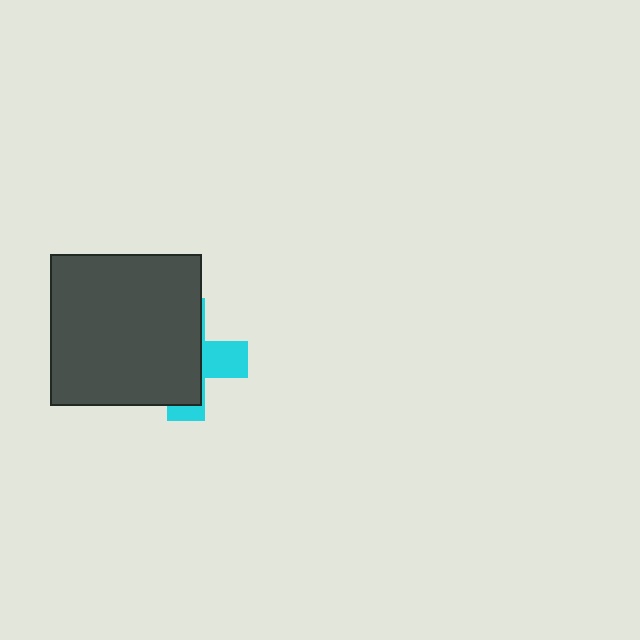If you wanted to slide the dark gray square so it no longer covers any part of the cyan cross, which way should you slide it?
Slide it left — that is the most direct way to separate the two shapes.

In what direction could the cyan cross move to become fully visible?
The cyan cross could move right. That would shift it out from behind the dark gray square entirely.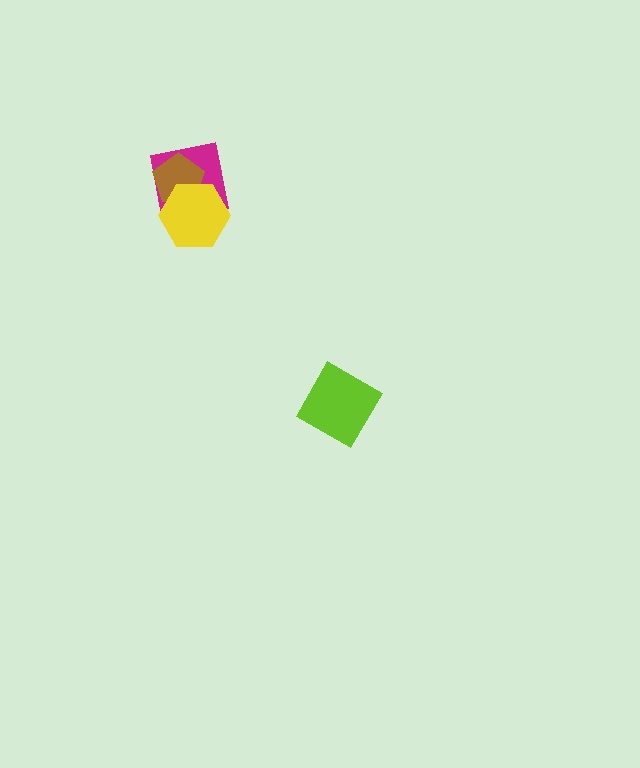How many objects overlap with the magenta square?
2 objects overlap with the magenta square.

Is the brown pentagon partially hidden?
Yes, it is partially covered by another shape.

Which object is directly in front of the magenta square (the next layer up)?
The brown pentagon is directly in front of the magenta square.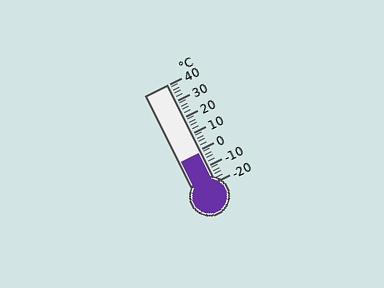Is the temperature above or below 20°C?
The temperature is below 20°C.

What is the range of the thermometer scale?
The thermometer scale ranges from -20°C to 40°C.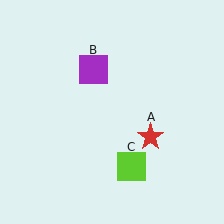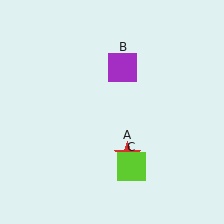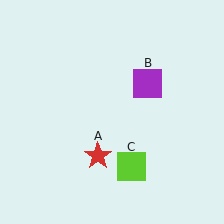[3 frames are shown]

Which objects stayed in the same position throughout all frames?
Lime square (object C) remained stationary.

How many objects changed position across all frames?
2 objects changed position: red star (object A), purple square (object B).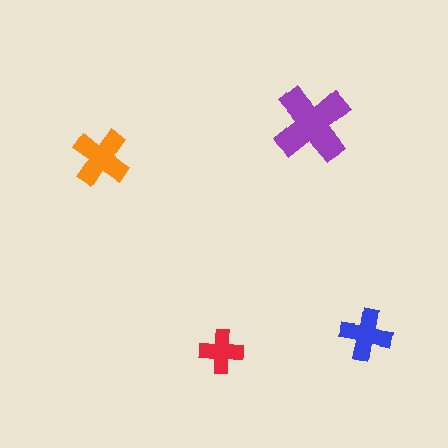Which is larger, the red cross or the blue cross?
The blue one.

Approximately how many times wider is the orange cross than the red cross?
About 1.5 times wider.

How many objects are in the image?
There are 4 objects in the image.